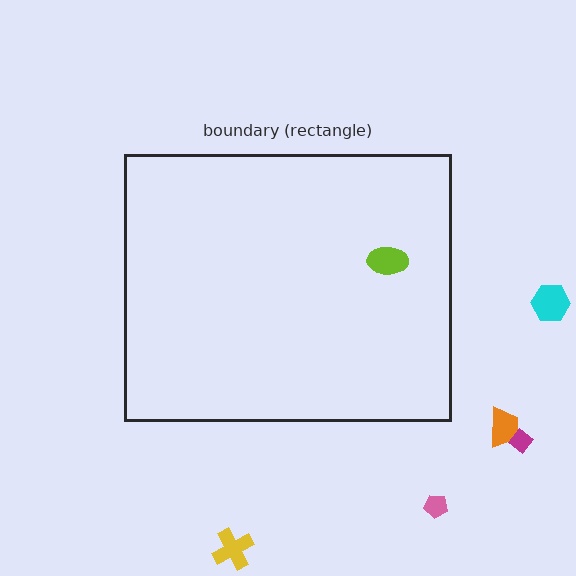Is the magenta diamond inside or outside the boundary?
Outside.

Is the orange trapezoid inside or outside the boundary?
Outside.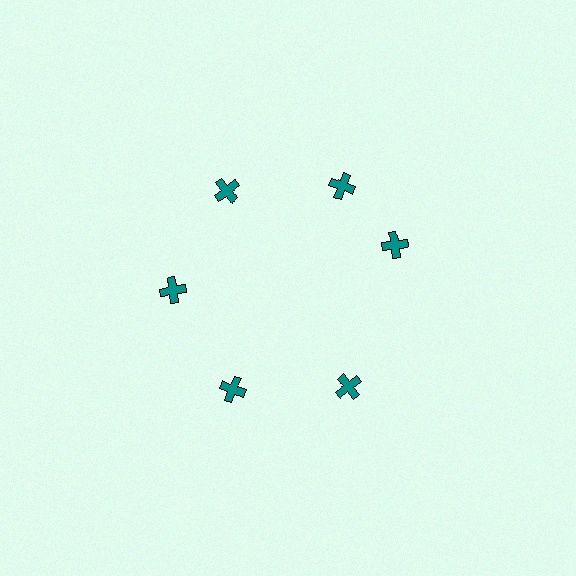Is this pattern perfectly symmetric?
No. The 6 teal crosses are arranged in a ring, but one element near the 3 o'clock position is rotated out of alignment along the ring, breaking the 6-fold rotational symmetry.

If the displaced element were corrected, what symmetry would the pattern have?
It would have 6-fold rotational symmetry — the pattern would map onto itself every 60 degrees.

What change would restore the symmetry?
The symmetry would be restored by rotating it back into even spacing with its neighbors so that all 6 crosses sit at equal angles and equal distance from the center.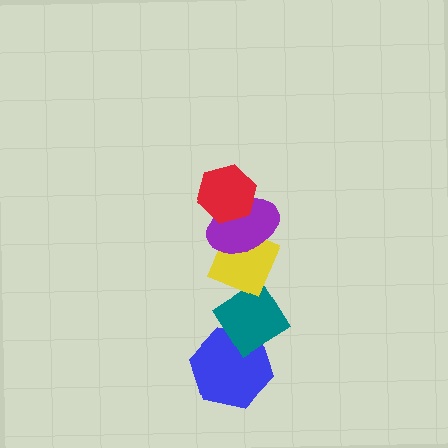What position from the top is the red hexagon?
The red hexagon is 1st from the top.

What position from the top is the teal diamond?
The teal diamond is 4th from the top.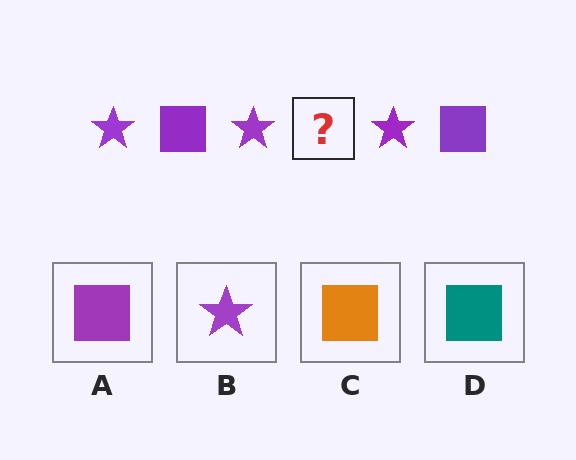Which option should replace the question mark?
Option A.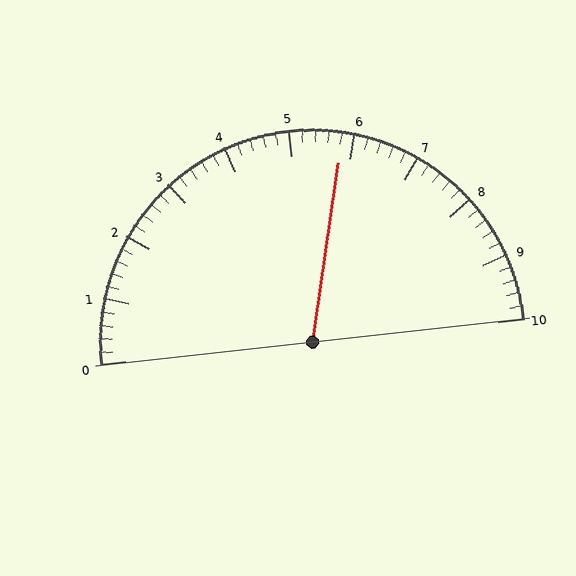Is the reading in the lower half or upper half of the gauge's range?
The reading is in the upper half of the range (0 to 10).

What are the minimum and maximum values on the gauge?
The gauge ranges from 0 to 10.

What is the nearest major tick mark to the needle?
The nearest major tick mark is 6.